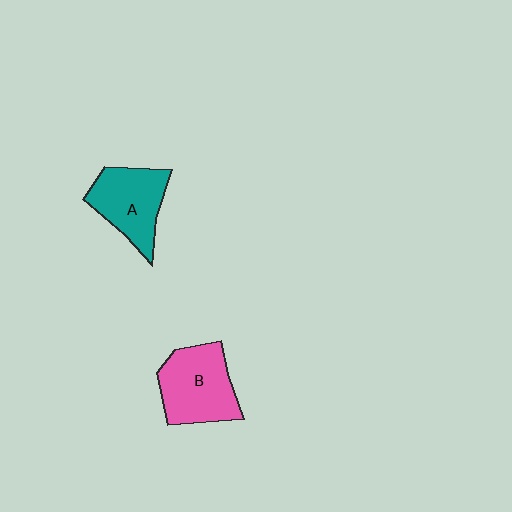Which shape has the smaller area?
Shape A (teal).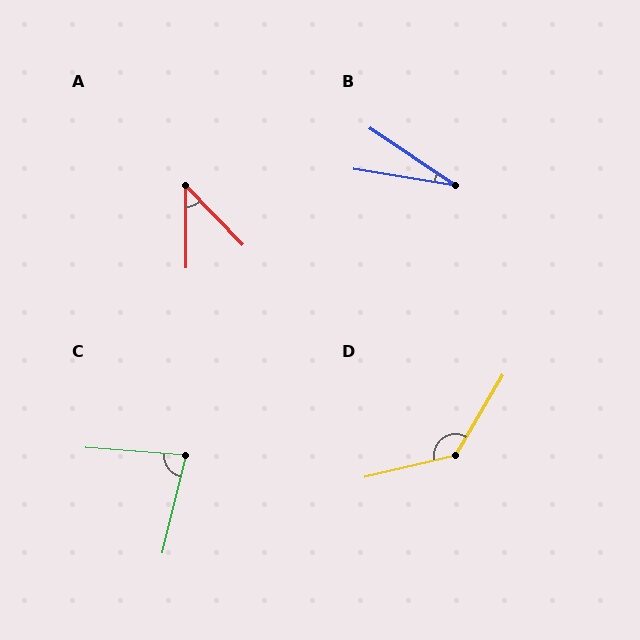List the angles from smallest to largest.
B (24°), A (44°), C (81°), D (133°).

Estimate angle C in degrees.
Approximately 81 degrees.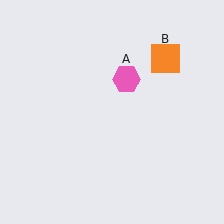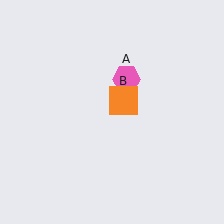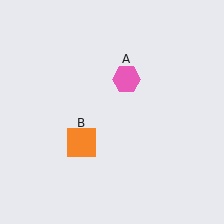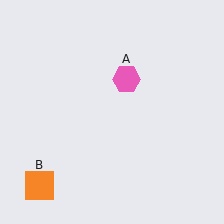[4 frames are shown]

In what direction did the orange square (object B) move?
The orange square (object B) moved down and to the left.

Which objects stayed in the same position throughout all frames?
Pink hexagon (object A) remained stationary.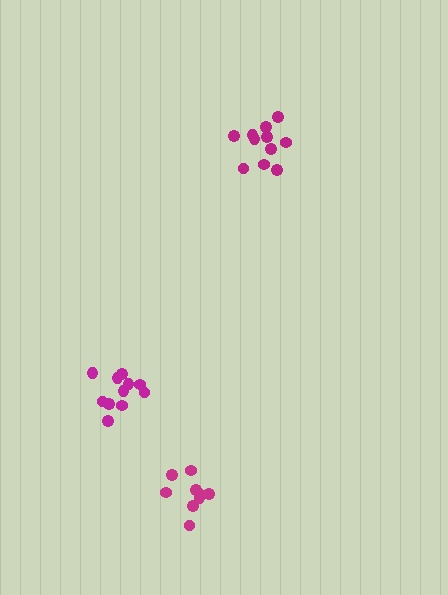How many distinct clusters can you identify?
There are 3 distinct clusters.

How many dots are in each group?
Group 1: 11 dots, Group 2: 9 dots, Group 3: 11 dots (31 total).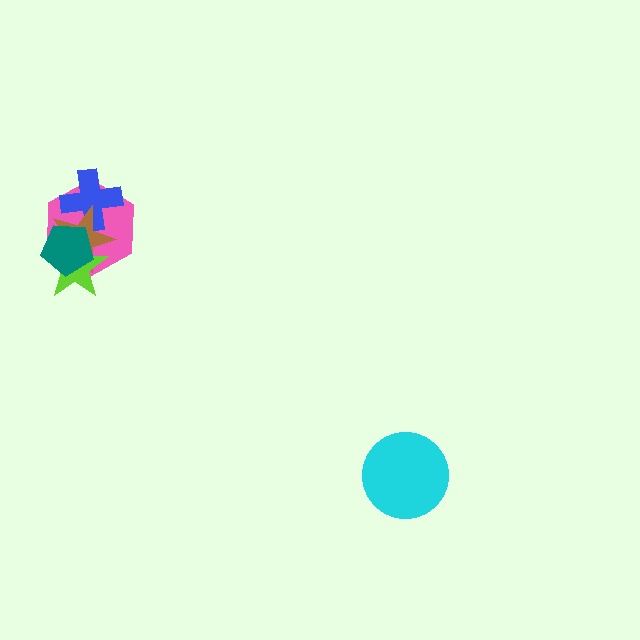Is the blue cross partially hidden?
Yes, it is partially covered by another shape.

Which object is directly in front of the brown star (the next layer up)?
The lime star is directly in front of the brown star.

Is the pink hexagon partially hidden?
Yes, it is partially covered by another shape.